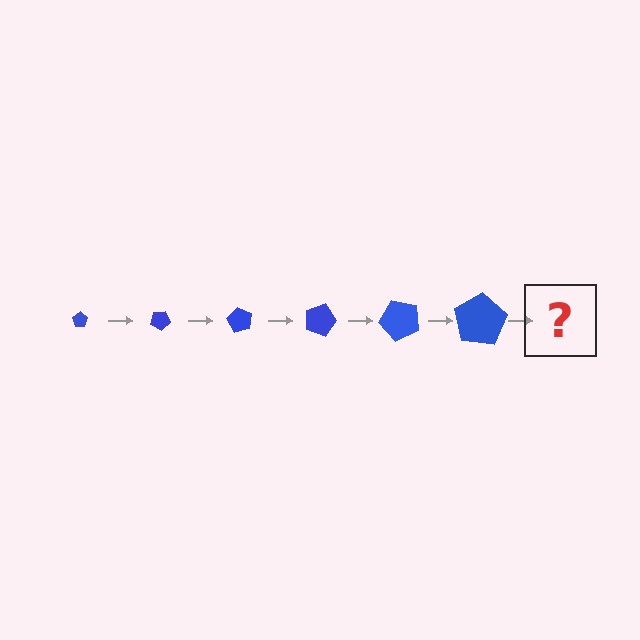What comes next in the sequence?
The next element should be a pentagon, larger than the previous one and rotated 180 degrees from the start.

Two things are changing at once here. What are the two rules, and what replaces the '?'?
The two rules are that the pentagon grows larger each step and it rotates 30 degrees each step. The '?' should be a pentagon, larger than the previous one and rotated 180 degrees from the start.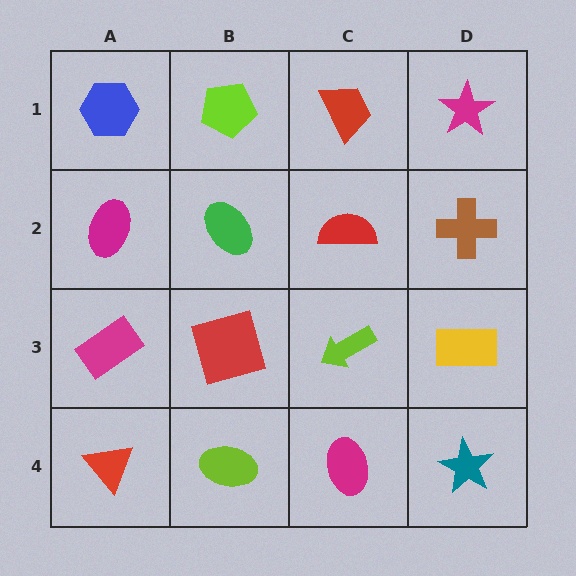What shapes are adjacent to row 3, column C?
A red semicircle (row 2, column C), a magenta ellipse (row 4, column C), a red square (row 3, column B), a yellow rectangle (row 3, column D).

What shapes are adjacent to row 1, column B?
A green ellipse (row 2, column B), a blue hexagon (row 1, column A), a red trapezoid (row 1, column C).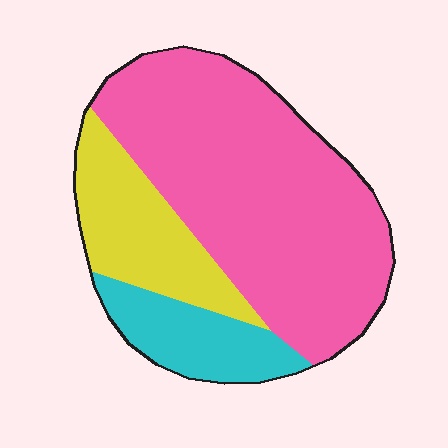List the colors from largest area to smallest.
From largest to smallest: pink, yellow, cyan.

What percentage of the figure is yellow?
Yellow takes up about one fifth (1/5) of the figure.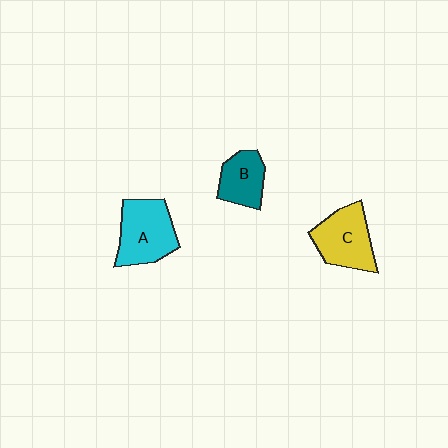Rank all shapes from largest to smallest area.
From largest to smallest: A (cyan), C (yellow), B (teal).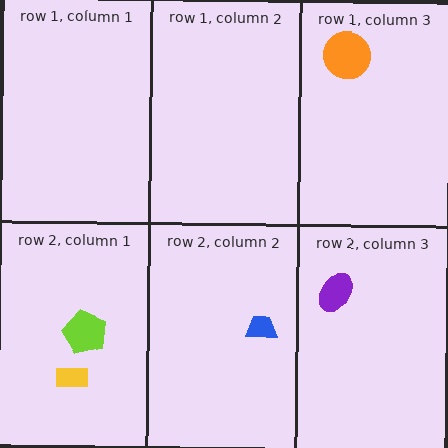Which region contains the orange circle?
The row 1, column 3 region.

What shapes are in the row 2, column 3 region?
The purple ellipse.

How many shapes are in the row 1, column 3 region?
1.